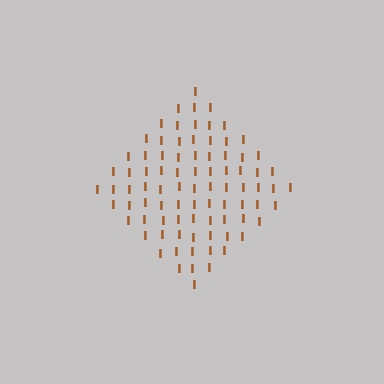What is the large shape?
The large shape is a diamond.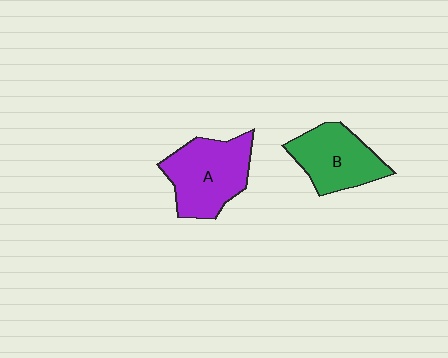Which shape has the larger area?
Shape A (purple).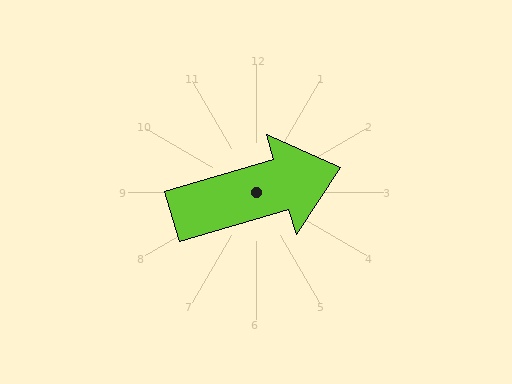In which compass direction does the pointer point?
East.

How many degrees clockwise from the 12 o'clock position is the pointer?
Approximately 74 degrees.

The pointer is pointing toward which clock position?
Roughly 2 o'clock.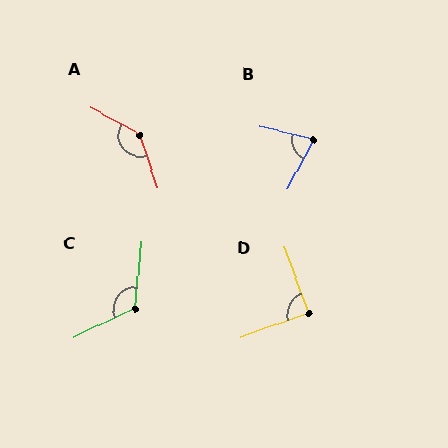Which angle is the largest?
A, at approximately 137 degrees.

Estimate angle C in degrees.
Approximately 122 degrees.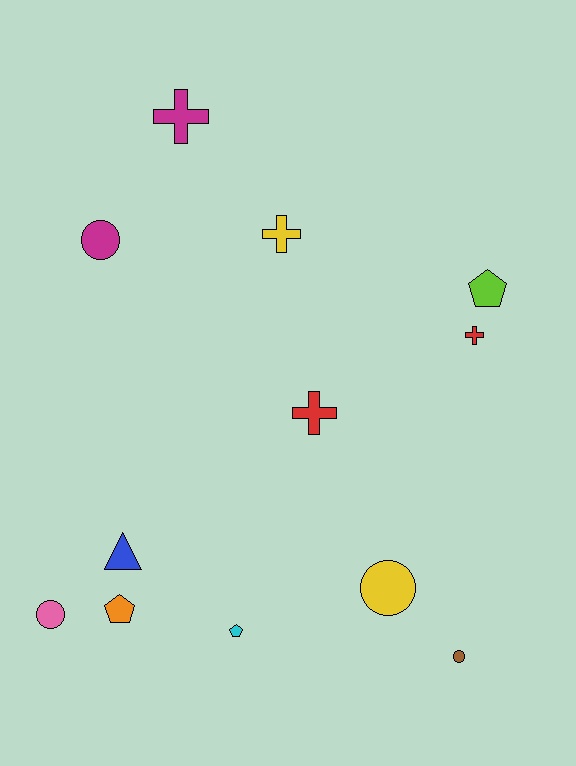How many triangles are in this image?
There is 1 triangle.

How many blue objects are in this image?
There is 1 blue object.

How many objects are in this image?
There are 12 objects.